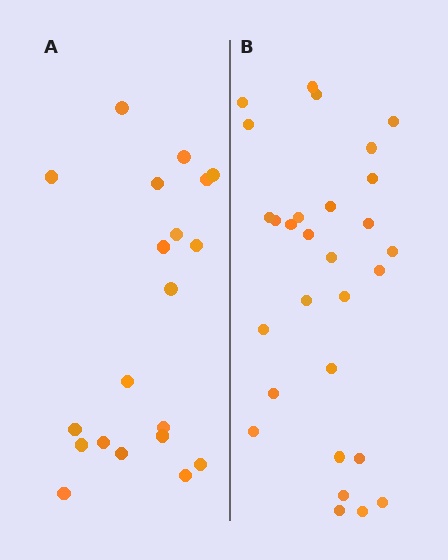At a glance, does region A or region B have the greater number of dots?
Region B (the right region) has more dots.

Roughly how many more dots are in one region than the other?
Region B has roughly 8 or so more dots than region A.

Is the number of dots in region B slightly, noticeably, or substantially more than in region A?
Region B has substantially more. The ratio is roughly 1.4 to 1.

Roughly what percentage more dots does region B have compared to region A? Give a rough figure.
About 45% more.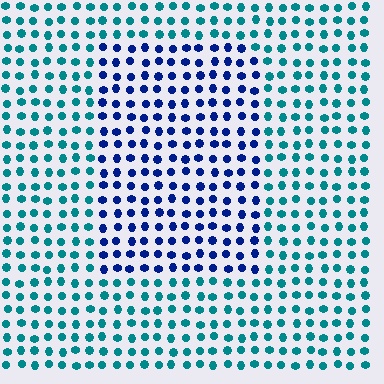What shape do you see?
I see a rectangle.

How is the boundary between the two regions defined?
The boundary is defined purely by a slight shift in hue (about 48 degrees). Spacing, size, and orientation are identical on both sides.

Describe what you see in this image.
The image is filled with small teal elements in a uniform arrangement. A rectangle-shaped region is visible where the elements are tinted to a slightly different hue, forming a subtle color boundary.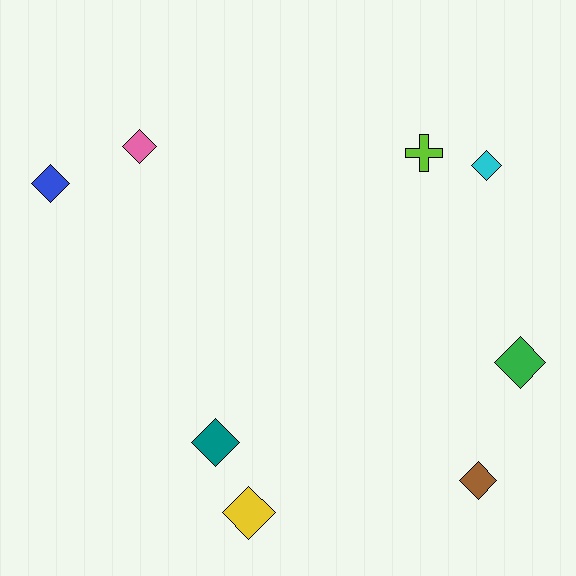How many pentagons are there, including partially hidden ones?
There are no pentagons.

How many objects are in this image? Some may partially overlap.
There are 8 objects.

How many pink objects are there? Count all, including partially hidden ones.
There is 1 pink object.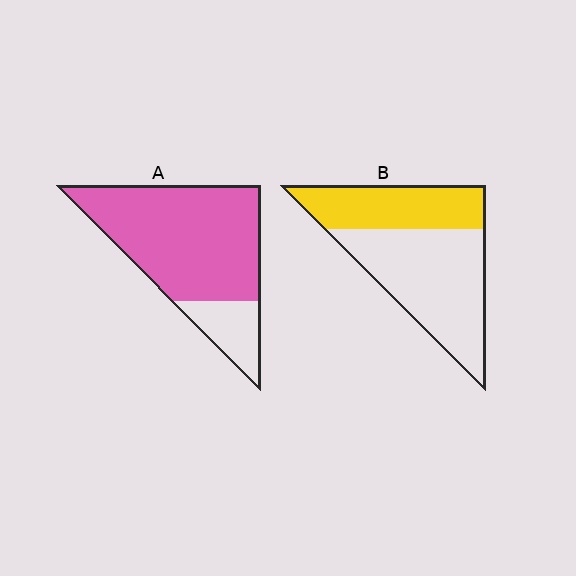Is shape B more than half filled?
No.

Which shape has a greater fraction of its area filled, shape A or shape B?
Shape A.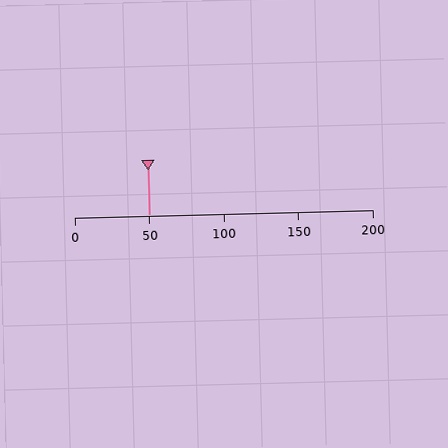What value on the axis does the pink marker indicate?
The marker indicates approximately 50.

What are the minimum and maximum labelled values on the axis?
The axis runs from 0 to 200.